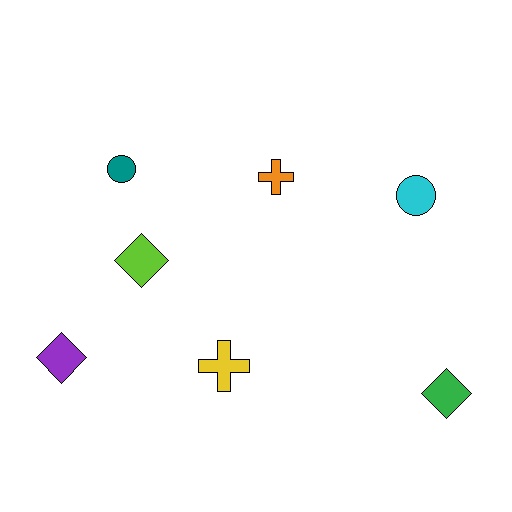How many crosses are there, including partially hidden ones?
There are 2 crosses.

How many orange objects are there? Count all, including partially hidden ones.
There is 1 orange object.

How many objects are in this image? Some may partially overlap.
There are 7 objects.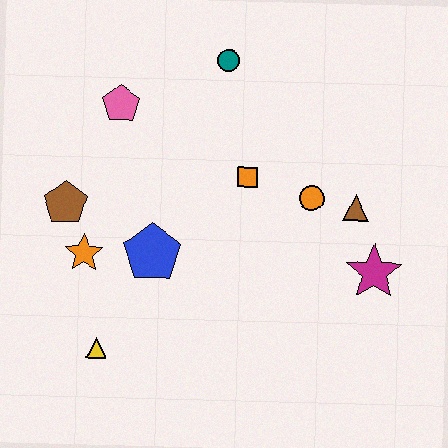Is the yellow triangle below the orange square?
Yes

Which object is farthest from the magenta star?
The brown pentagon is farthest from the magenta star.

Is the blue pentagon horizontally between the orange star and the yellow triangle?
No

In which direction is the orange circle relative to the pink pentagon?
The orange circle is to the right of the pink pentagon.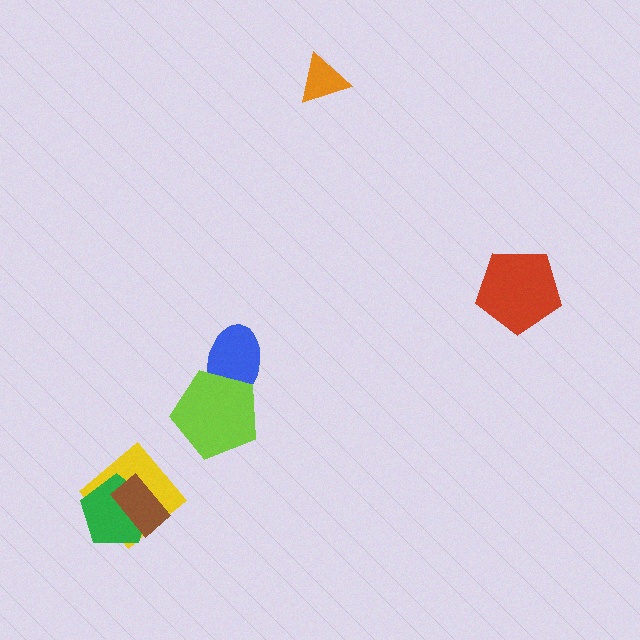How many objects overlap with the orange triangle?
0 objects overlap with the orange triangle.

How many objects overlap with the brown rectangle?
2 objects overlap with the brown rectangle.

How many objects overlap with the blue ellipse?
1 object overlaps with the blue ellipse.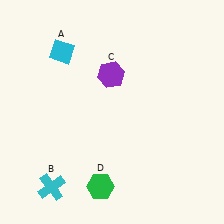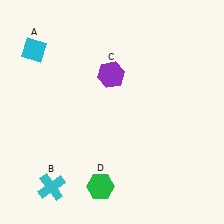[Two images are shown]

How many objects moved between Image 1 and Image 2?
1 object moved between the two images.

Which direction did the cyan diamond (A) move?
The cyan diamond (A) moved left.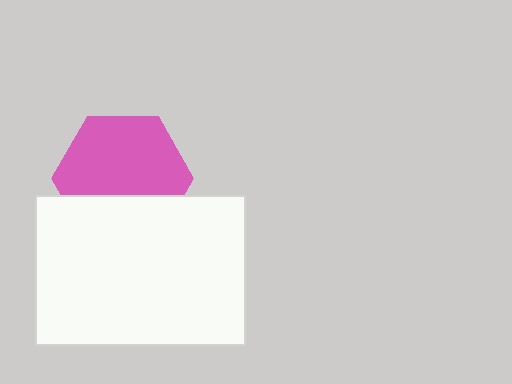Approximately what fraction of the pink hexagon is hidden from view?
Roughly 32% of the pink hexagon is hidden behind the white rectangle.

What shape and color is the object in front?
The object in front is a white rectangle.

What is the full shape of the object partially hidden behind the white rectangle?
The partially hidden object is a pink hexagon.